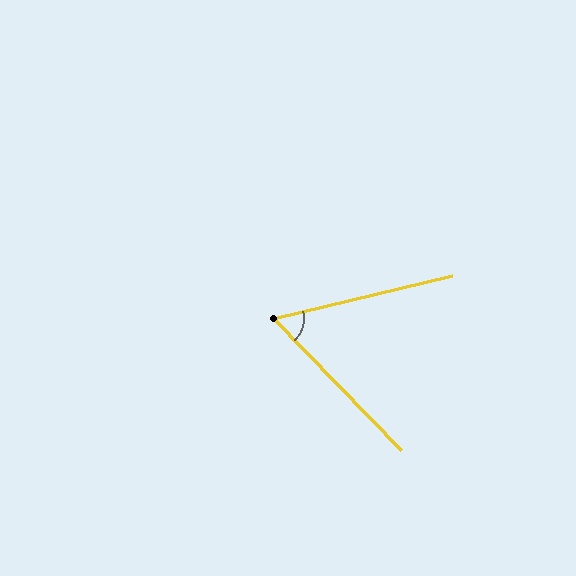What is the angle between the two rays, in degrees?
Approximately 59 degrees.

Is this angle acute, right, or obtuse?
It is acute.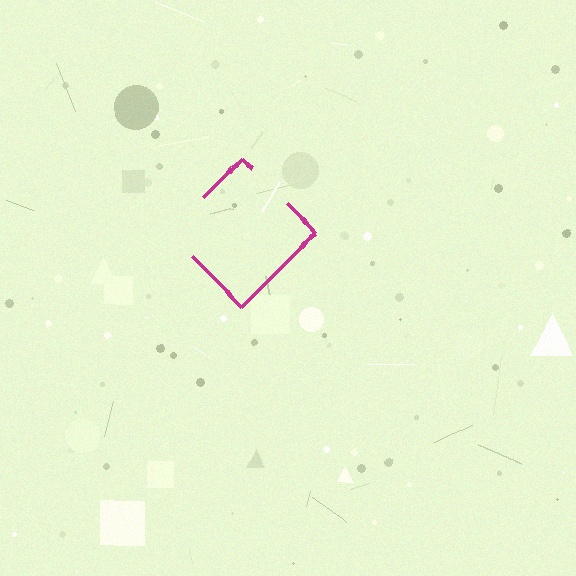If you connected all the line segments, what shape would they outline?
They would outline a diamond.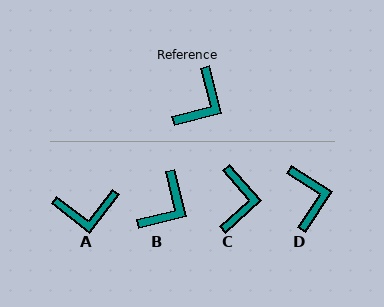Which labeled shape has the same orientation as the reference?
B.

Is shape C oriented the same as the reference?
No, it is off by about 28 degrees.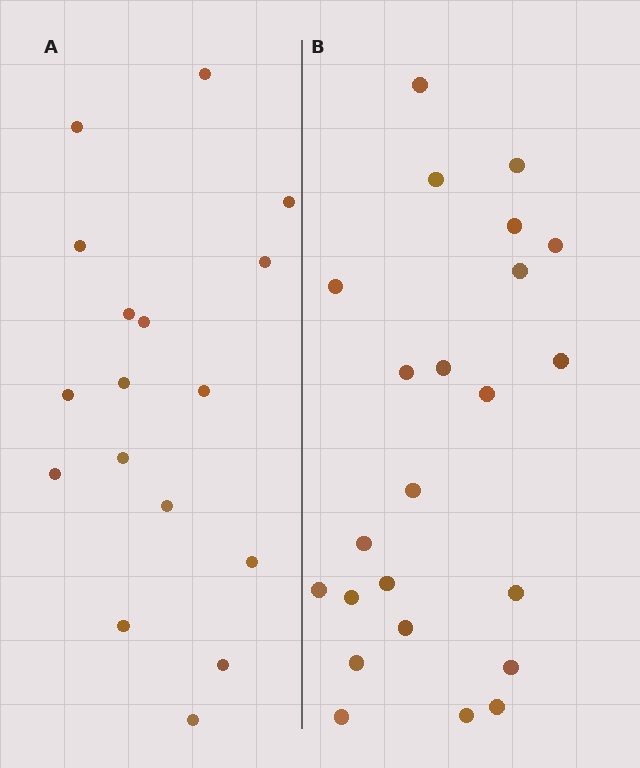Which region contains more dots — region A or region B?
Region B (the right region) has more dots.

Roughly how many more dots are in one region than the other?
Region B has about 6 more dots than region A.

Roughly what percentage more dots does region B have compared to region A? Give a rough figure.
About 35% more.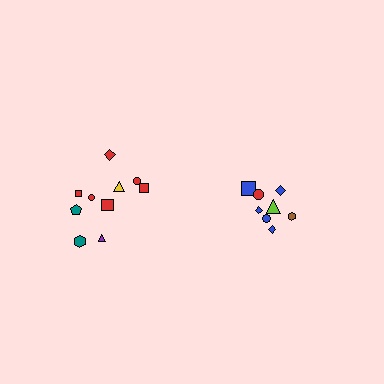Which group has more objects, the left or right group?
The left group.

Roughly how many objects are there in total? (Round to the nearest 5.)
Roughly 20 objects in total.